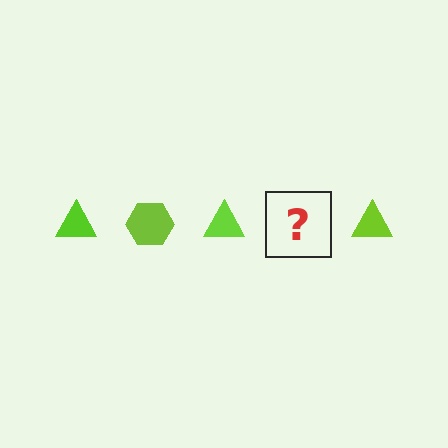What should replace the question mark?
The question mark should be replaced with a lime hexagon.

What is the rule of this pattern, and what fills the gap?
The rule is that the pattern cycles through triangle, hexagon shapes in lime. The gap should be filled with a lime hexagon.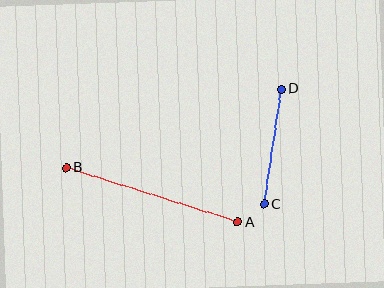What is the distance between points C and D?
The distance is approximately 116 pixels.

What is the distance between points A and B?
The distance is approximately 180 pixels.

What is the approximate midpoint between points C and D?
The midpoint is at approximately (273, 147) pixels.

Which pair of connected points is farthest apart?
Points A and B are farthest apart.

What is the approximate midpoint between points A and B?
The midpoint is at approximately (152, 195) pixels.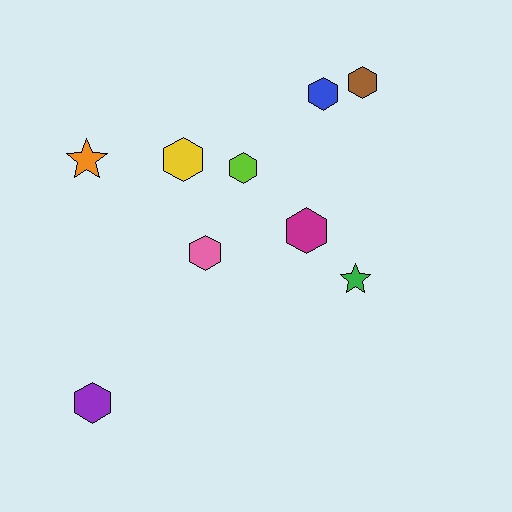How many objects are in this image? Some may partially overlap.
There are 9 objects.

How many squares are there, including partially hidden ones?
There are no squares.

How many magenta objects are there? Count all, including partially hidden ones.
There is 1 magenta object.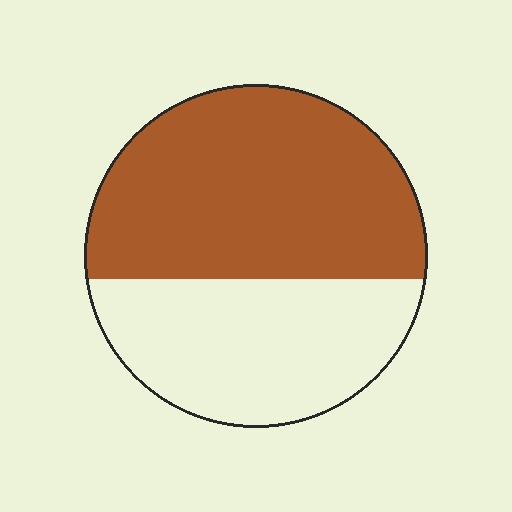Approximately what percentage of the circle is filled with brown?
Approximately 60%.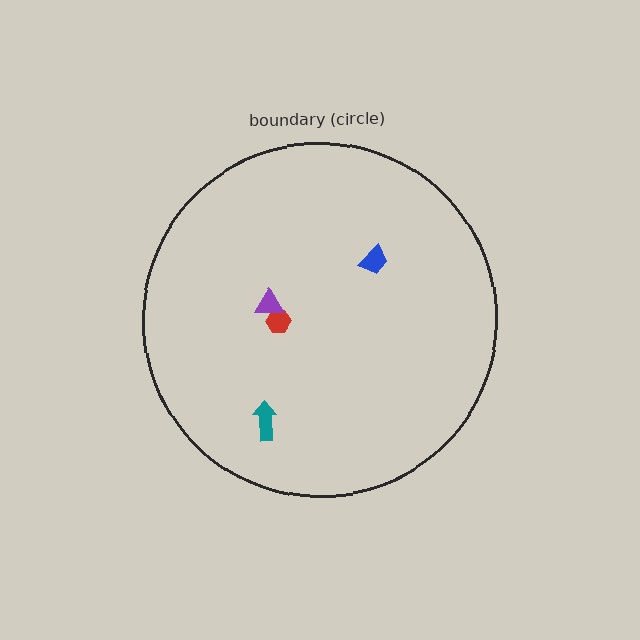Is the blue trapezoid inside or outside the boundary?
Inside.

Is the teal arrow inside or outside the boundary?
Inside.